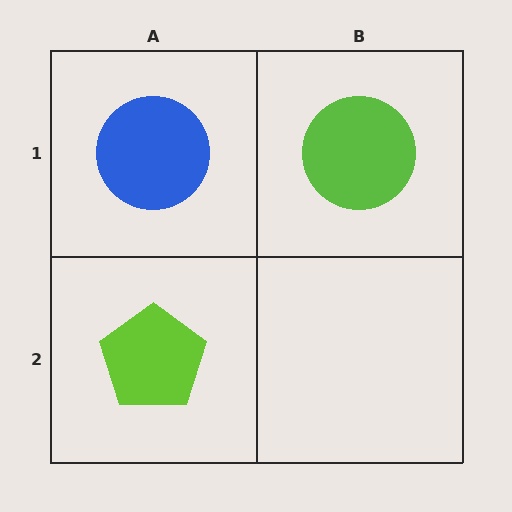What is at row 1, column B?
A lime circle.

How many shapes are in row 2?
1 shape.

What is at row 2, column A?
A lime pentagon.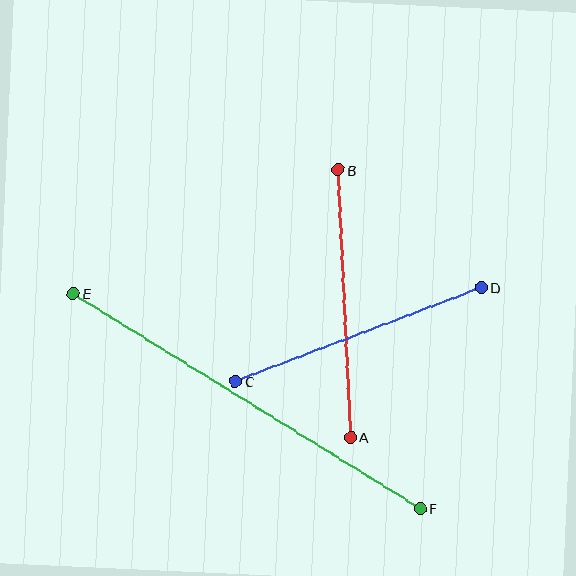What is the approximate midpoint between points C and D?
The midpoint is at approximately (359, 335) pixels.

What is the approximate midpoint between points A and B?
The midpoint is at approximately (344, 304) pixels.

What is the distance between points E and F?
The distance is approximately 408 pixels.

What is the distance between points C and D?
The distance is approximately 263 pixels.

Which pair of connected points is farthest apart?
Points E and F are farthest apart.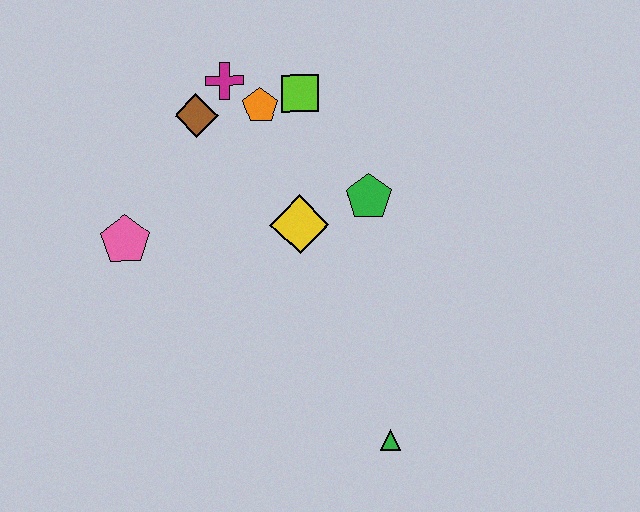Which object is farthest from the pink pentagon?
The green triangle is farthest from the pink pentagon.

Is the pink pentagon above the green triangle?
Yes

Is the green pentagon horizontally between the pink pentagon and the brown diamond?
No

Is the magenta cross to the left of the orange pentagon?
Yes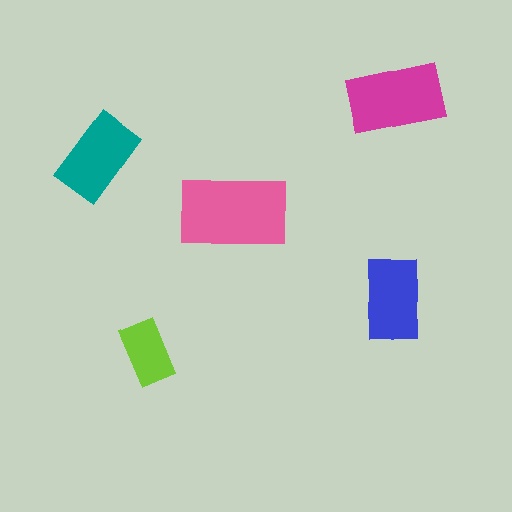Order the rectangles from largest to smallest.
the pink one, the magenta one, the teal one, the blue one, the lime one.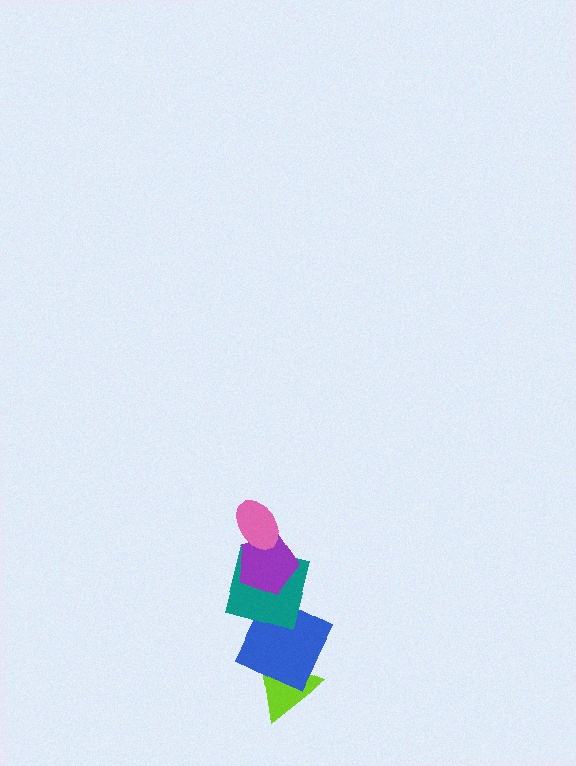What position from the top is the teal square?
The teal square is 3rd from the top.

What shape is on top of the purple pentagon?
The pink ellipse is on top of the purple pentagon.